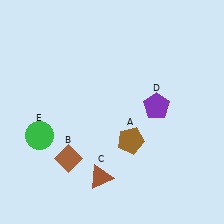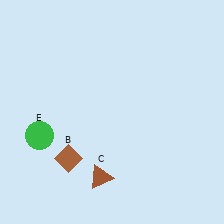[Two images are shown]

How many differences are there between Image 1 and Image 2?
There are 2 differences between the two images.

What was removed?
The brown pentagon (A), the purple pentagon (D) were removed in Image 2.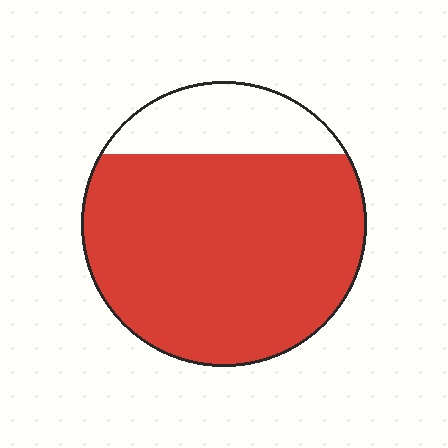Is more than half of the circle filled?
Yes.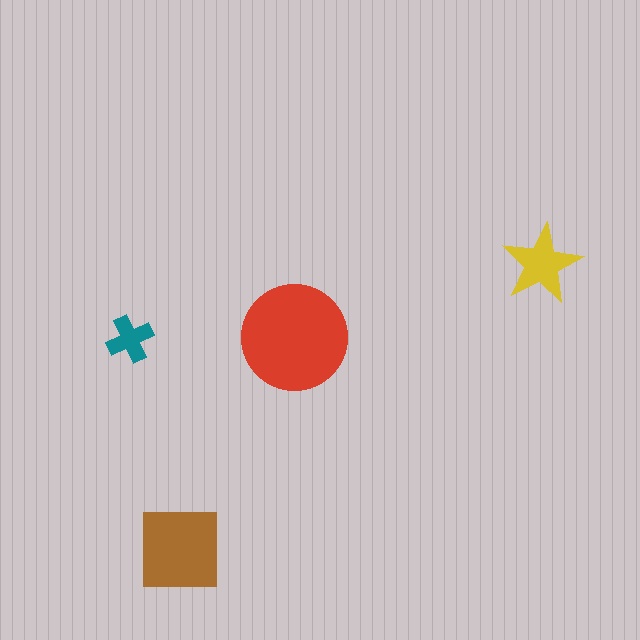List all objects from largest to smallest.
The red circle, the brown square, the yellow star, the teal cross.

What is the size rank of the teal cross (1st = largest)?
4th.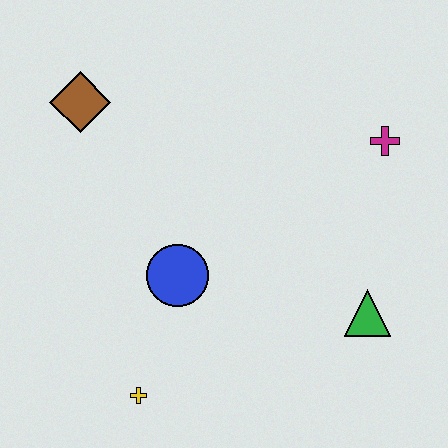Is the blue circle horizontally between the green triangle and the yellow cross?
Yes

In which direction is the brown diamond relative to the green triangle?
The brown diamond is to the left of the green triangle.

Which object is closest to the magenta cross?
The green triangle is closest to the magenta cross.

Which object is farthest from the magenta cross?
The yellow cross is farthest from the magenta cross.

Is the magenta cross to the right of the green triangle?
Yes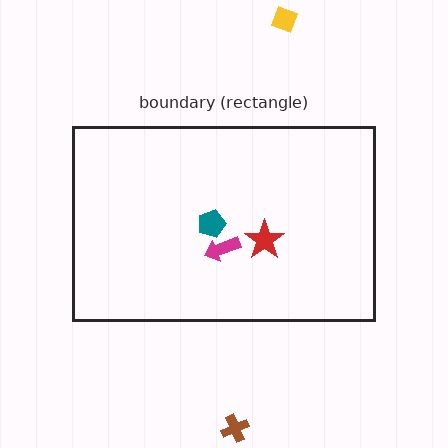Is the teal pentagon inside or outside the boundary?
Inside.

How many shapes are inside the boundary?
3 inside, 2 outside.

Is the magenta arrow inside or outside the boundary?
Inside.